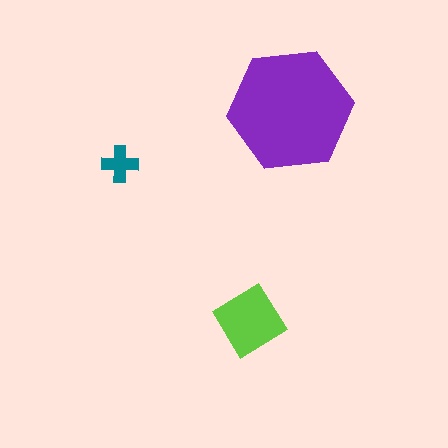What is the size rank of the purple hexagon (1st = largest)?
1st.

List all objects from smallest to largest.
The teal cross, the lime diamond, the purple hexagon.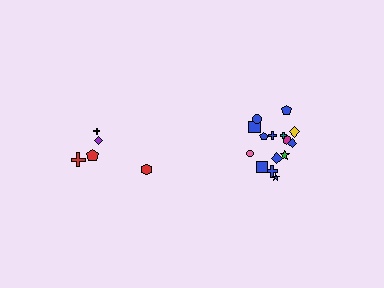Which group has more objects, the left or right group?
The right group.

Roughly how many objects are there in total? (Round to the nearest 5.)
Roughly 20 objects in total.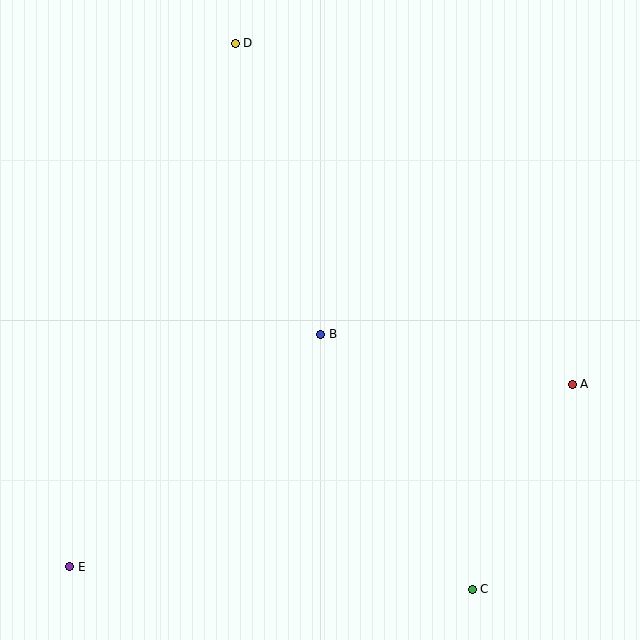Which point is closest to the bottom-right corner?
Point C is closest to the bottom-right corner.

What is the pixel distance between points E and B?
The distance between E and B is 342 pixels.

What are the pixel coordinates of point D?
Point D is at (235, 43).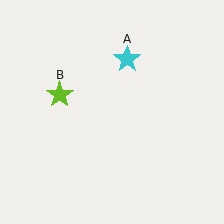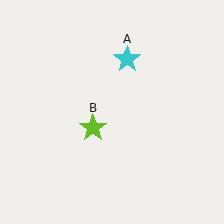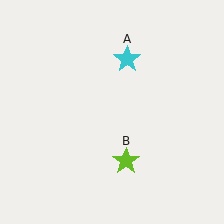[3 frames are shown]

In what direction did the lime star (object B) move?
The lime star (object B) moved down and to the right.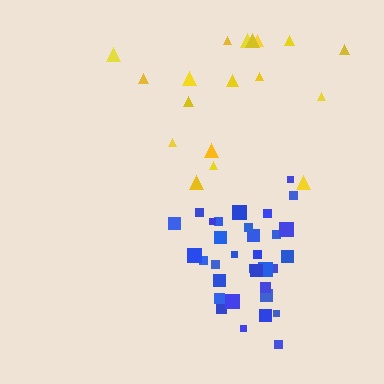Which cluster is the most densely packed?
Blue.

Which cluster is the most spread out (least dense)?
Yellow.